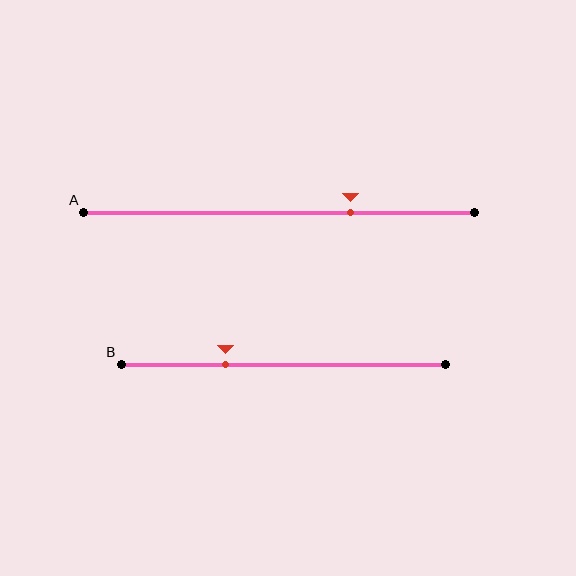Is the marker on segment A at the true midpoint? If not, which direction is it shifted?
No, the marker on segment A is shifted to the right by about 18% of the segment length.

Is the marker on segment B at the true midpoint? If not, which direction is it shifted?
No, the marker on segment B is shifted to the left by about 18% of the segment length.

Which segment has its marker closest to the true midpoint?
Segment B has its marker closest to the true midpoint.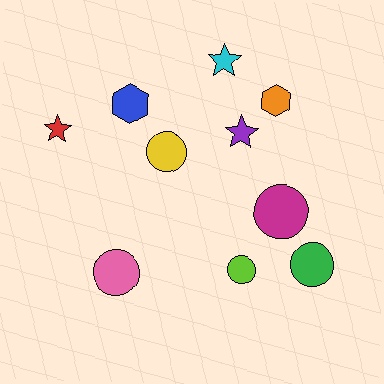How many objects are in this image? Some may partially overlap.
There are 10 objects.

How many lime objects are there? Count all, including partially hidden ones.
There is 1 lime object.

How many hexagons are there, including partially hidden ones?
There are 2 hexagons.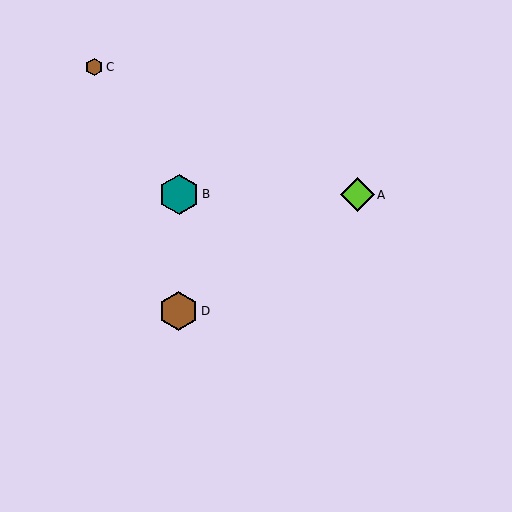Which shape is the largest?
The teal hexagon (labeled B) is the largest.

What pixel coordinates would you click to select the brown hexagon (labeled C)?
Click at (94, 67) to select the brown hexagon C.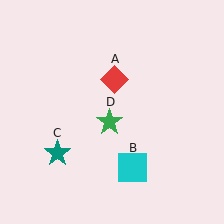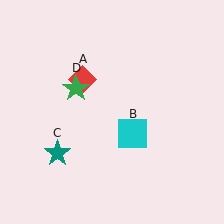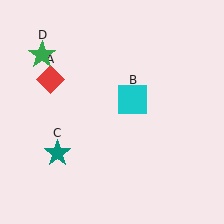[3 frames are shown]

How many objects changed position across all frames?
3 objects changed position: red diamond (object A), cyan square (object B), green star (object D).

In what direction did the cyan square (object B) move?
The cyan square (object B) moved up.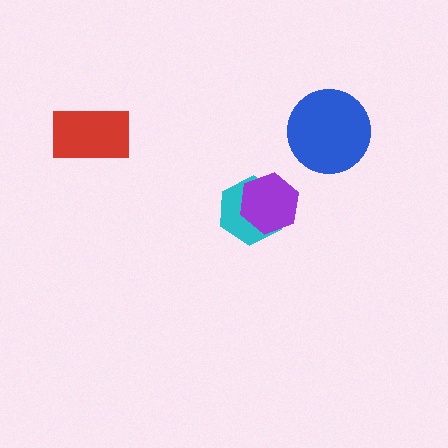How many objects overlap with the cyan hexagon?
1 object overlaps with the cyan hexagon.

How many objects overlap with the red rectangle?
0 objects overlap with the red rectangle.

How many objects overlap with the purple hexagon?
1 object overlaps with the purple hexagon.